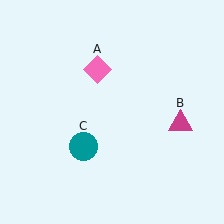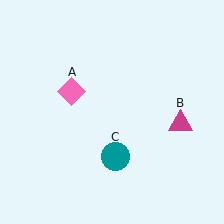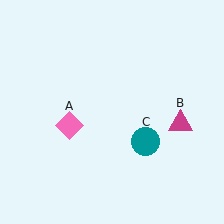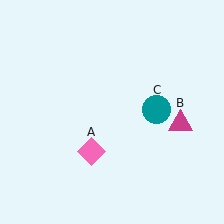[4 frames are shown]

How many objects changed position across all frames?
2 objects changed position: pink diamond (object A), teal circle (object C).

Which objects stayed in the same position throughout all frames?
Magenta triangle (object B) remained stationary.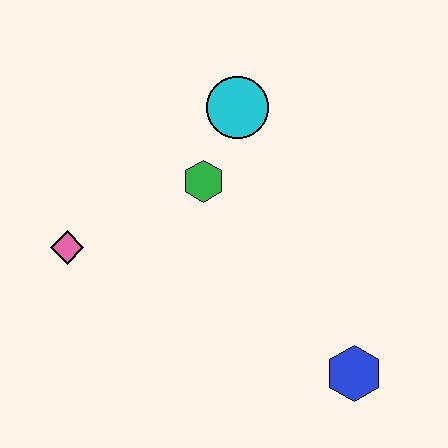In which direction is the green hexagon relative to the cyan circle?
The green hexagon is below the cyan circle.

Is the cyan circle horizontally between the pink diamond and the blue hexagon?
Yes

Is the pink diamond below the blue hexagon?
No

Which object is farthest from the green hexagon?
The blue hexagon is farthest from the green hexagon.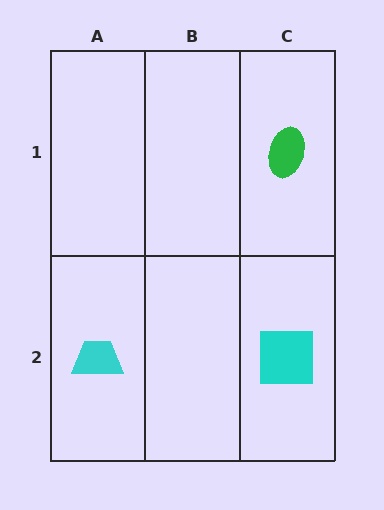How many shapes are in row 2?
2 shapes.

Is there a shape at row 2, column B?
No, that cell is empty.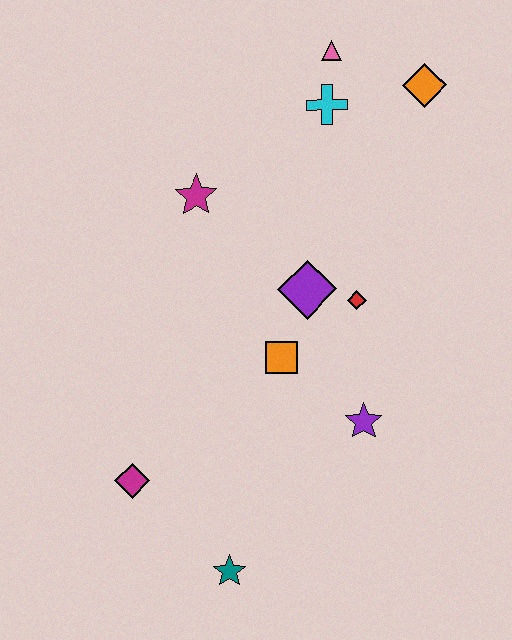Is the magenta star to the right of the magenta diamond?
Yes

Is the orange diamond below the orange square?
No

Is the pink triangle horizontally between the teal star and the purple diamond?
No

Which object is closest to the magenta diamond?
The teal star is closest to the magenta diamond.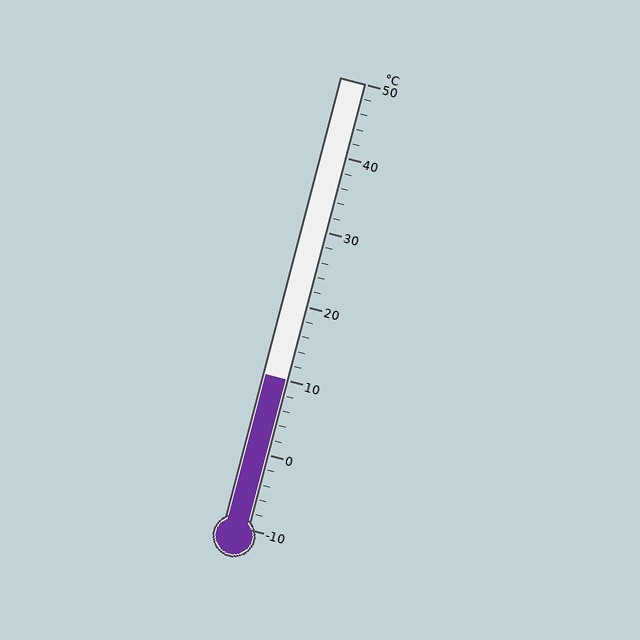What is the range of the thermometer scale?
The thermometer scale ranges from -10°C to 50°C.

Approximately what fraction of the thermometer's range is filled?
The thermometer is filled to approximately 35% of its range.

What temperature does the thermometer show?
The thermometer shows approximately 10°C.